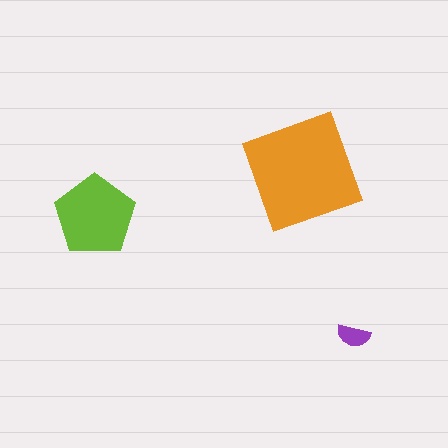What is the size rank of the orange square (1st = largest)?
1st.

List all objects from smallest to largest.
The purple semicircle, the lime pentagon, the orange square.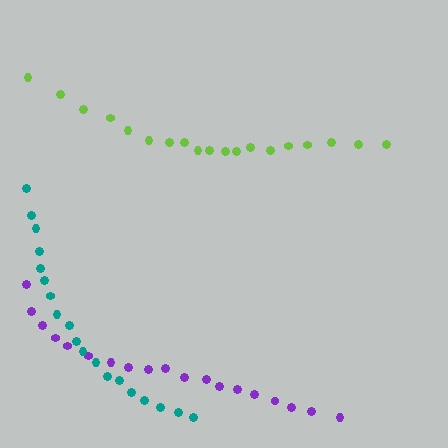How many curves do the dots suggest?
There are 3 distinct paths.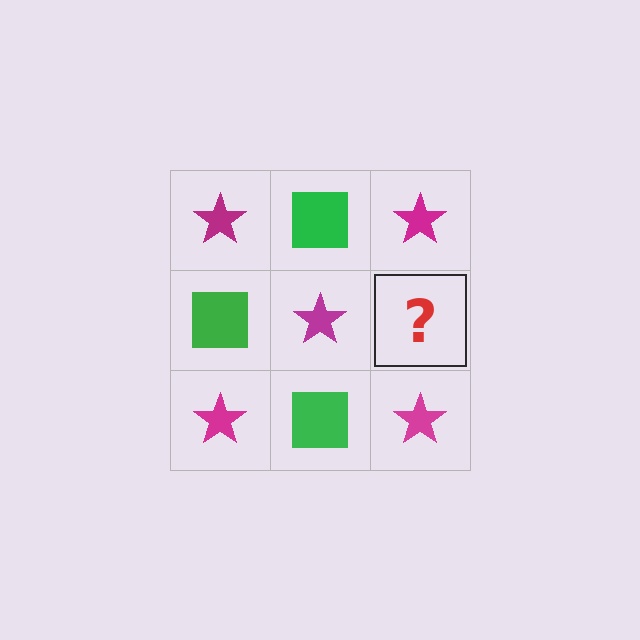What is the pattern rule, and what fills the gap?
The rule is that it alternates magenta star and green square in a checkerboard pattern. The gap should be filled with a green square.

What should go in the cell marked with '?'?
The missing cell should contain a green square.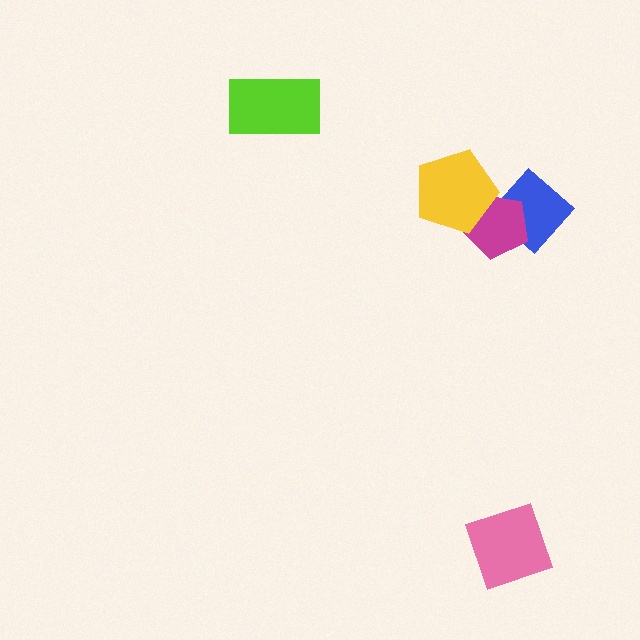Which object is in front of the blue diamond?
The magenta pentagon is in front of the blue diamond.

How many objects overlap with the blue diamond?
1 object overlaps with the blue diamond.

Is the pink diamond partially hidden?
No, no other shape covers it.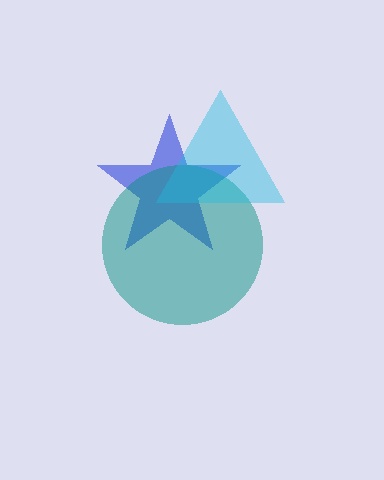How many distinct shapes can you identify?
There are 3 distinct shapes: a blue star, a teal circle, a cyan triangle.